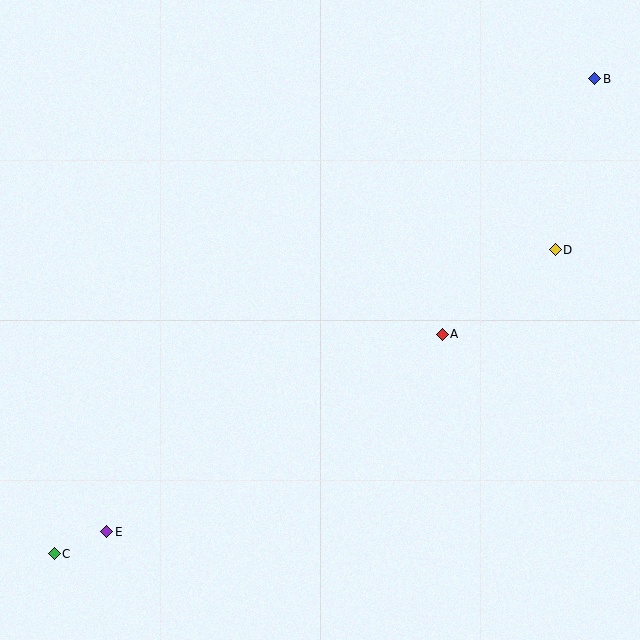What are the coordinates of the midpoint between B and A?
The midpoint between B and A is at (519, 207).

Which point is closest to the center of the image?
Point A at (442, 334) is closest to the center.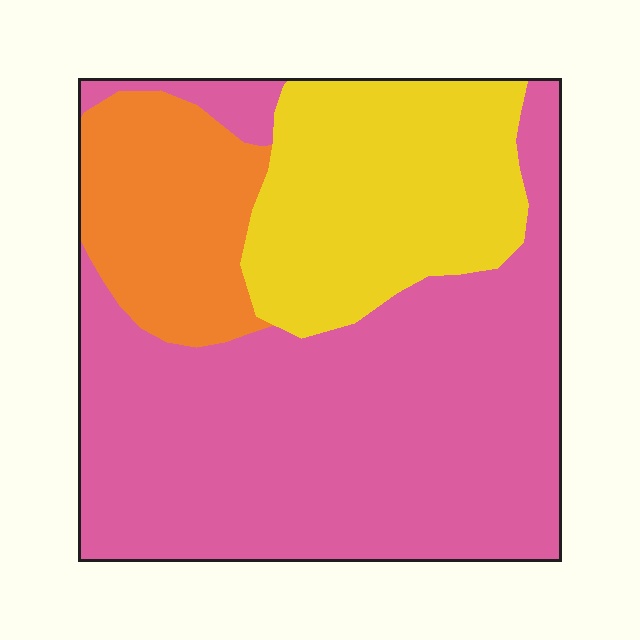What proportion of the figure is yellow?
Yellow takes up about one quarter (1/4) of the figure.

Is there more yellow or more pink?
Pink.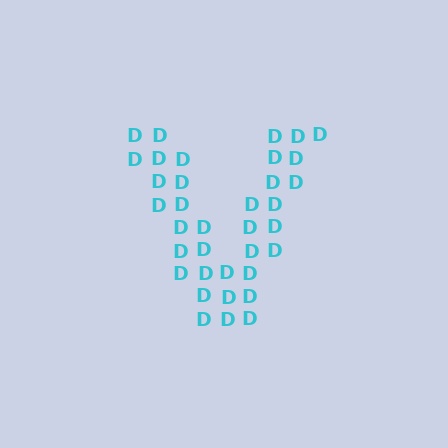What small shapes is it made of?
It is made of small letter D's.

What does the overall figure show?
The overall figure shows the letter V.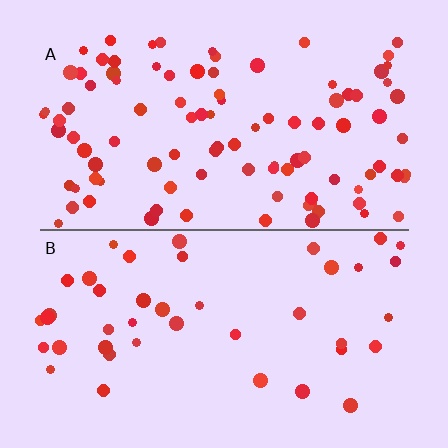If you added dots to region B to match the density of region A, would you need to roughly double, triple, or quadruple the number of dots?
Approximately double.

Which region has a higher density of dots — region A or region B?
A (the top).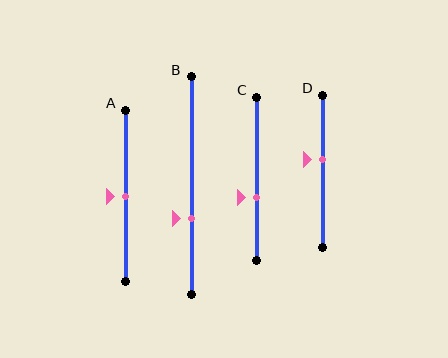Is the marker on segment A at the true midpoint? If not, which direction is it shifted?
Yes, the marker on segment A is at the true midpoint.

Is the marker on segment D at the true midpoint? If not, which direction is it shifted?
No, the marker on segment D is shifted upward by about 8% of the segment length.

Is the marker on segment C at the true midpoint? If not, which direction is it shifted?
No, the marker on segment C is shifted downward by about 11% of the segment length.